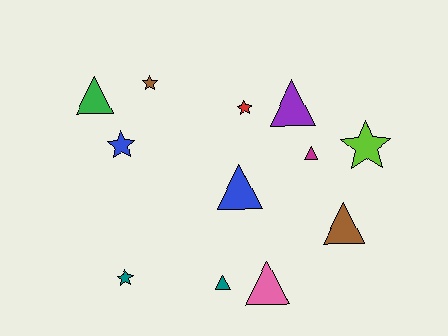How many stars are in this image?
There are 5 stars.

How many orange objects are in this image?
There are no orange objects.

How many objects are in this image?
There are 12 objects.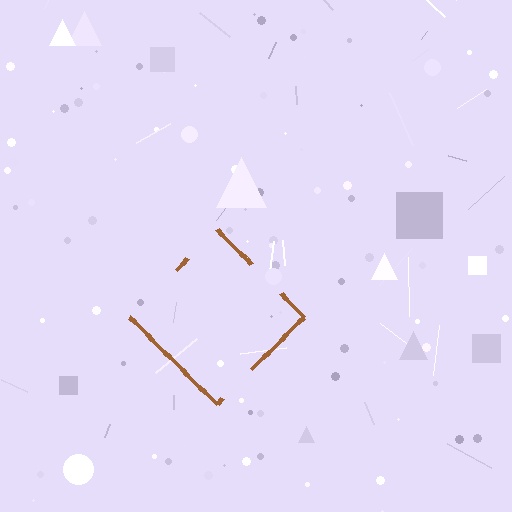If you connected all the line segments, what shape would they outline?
They would outline a diamond.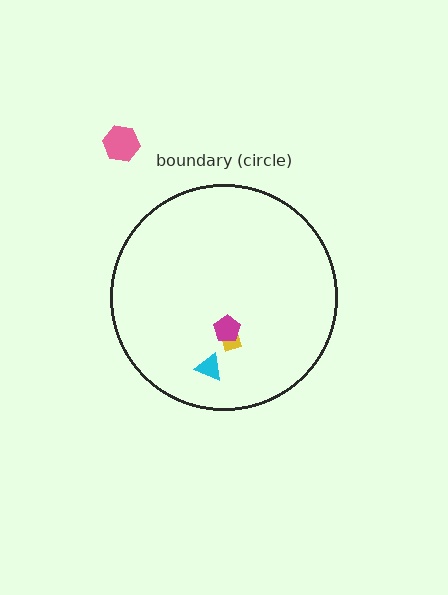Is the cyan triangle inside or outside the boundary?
Inside.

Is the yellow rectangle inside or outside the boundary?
Inside.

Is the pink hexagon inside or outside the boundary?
Outside.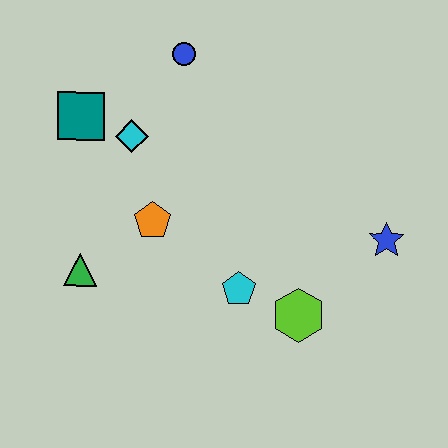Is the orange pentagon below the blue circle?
Yes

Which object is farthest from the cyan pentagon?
The blue circle is farthest from the cyan pentagon.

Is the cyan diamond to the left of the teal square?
No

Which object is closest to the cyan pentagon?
The lime hexagon is closest to the cyan pentagon.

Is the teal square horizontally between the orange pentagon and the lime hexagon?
No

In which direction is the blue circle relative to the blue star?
The blue circle is to the left of the blue star.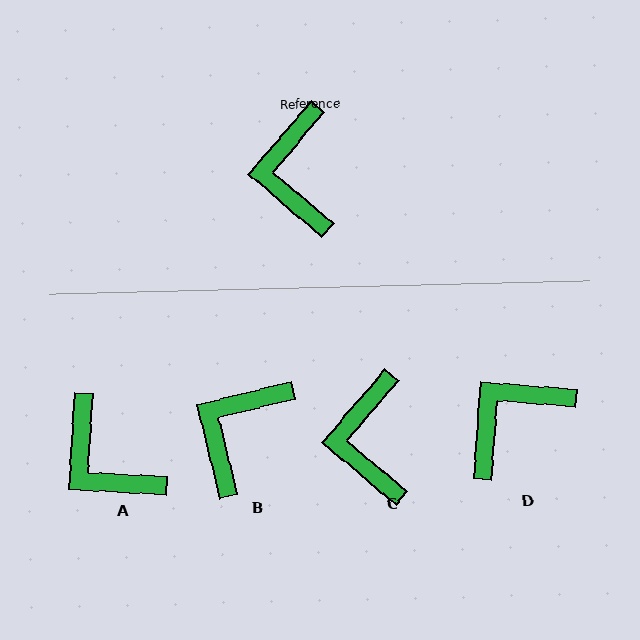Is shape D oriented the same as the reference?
No, it is off by about 54 degrees.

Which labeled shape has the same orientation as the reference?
C.